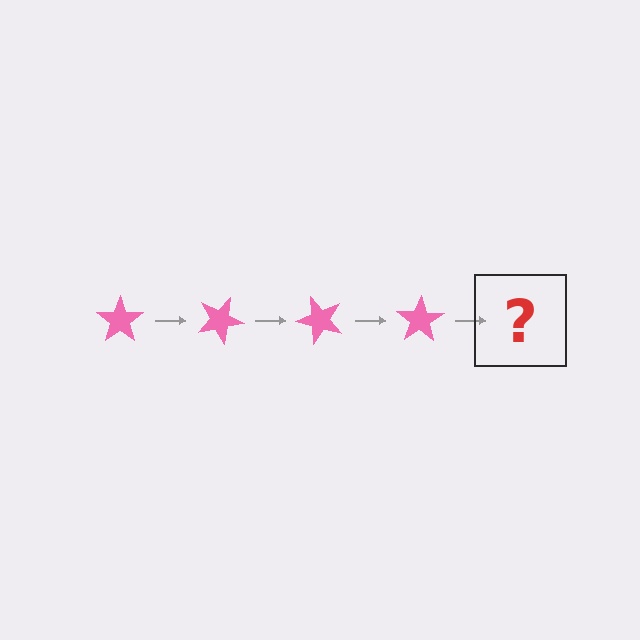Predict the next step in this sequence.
The next step is a pink star rotated 100 degrees.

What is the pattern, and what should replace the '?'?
The pattern is that the star rotates 25 degrees each step. The '?' should be a pink star rotated 100 degrees.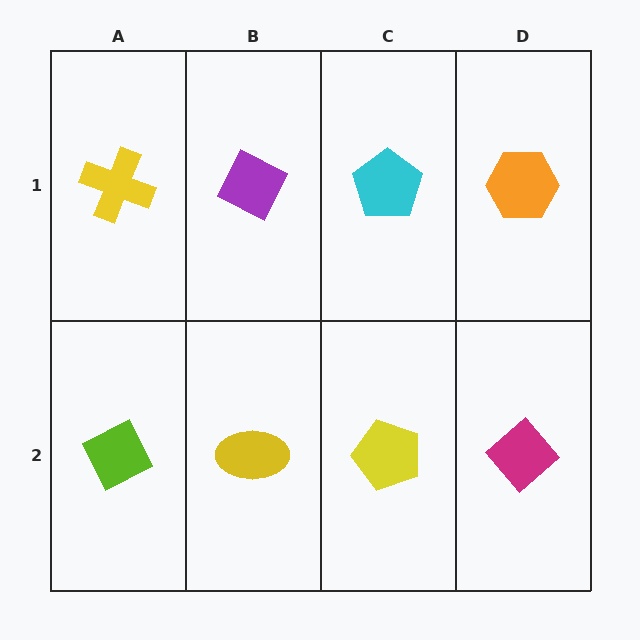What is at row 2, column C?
A yellow pentagon.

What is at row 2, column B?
A yellow ellipse.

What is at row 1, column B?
A purple diamond.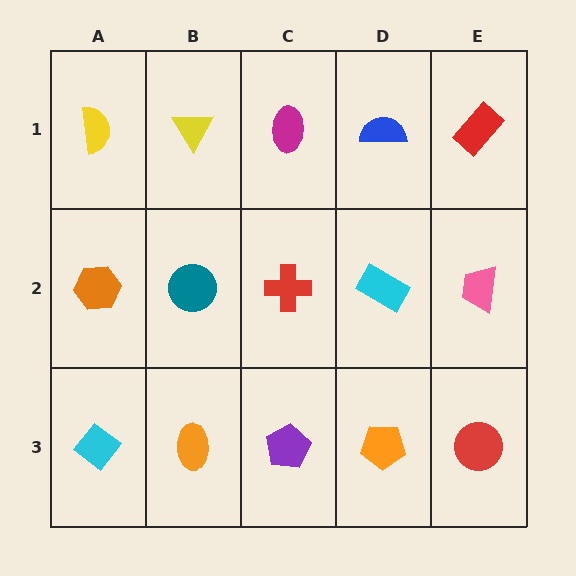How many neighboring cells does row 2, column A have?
3.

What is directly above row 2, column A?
A yellow semicircle.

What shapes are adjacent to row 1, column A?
An orange hexagon (row 2, column A), a yellow triangle (row 1, column B).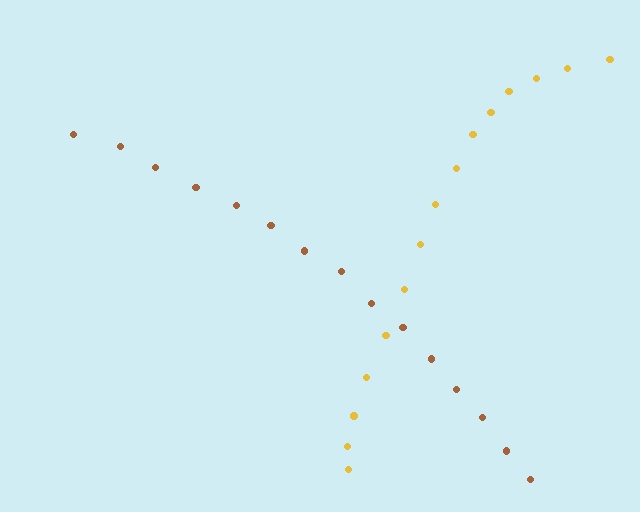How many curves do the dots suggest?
There are 2 distinct paths.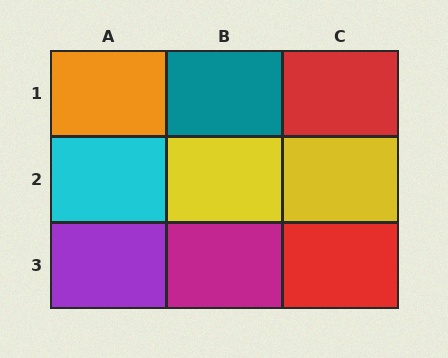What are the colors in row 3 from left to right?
Purple, magenta, red.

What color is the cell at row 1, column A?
Orange.